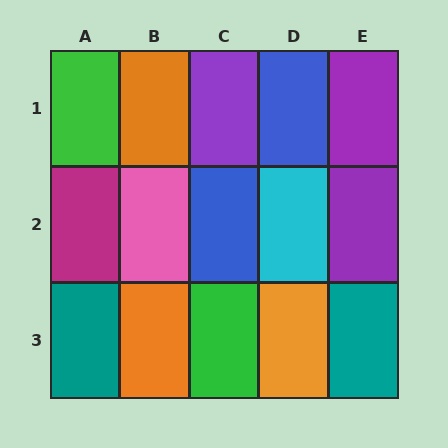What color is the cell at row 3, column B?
Orange.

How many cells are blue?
2 cells are blue.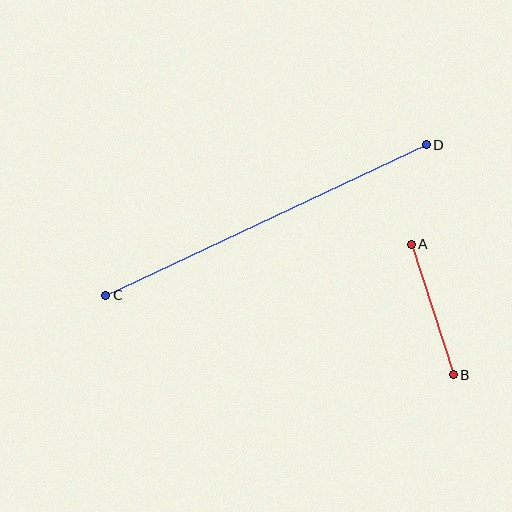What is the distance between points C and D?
The distance is approximately 354 pixels.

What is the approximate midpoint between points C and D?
The midpoint is at approximately (266, 220) pixels.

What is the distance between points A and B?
The distance is approximately 137 pixels.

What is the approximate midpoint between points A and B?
The midpoint is at approximately (432, 310) pixels.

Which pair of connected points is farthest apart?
Points C and D are farthest apart.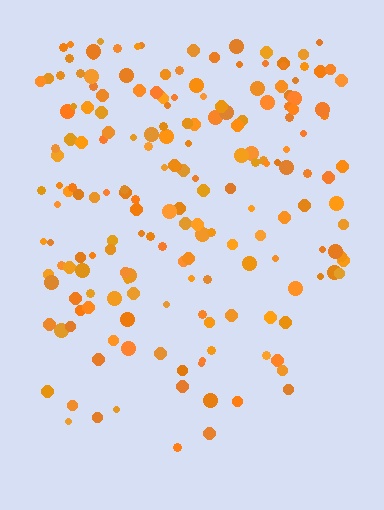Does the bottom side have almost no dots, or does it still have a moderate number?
Still a moderate number, just noticeably fewer than the top.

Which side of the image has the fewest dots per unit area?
The bottom.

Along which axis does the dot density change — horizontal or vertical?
Vertical.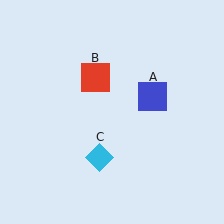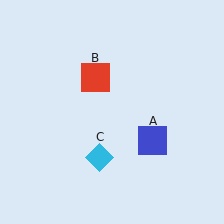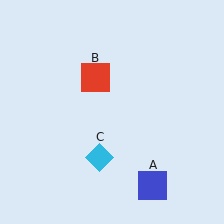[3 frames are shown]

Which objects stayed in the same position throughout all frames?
Red square (object B) and cyan diamond (object C) remained stationary.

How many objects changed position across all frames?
1 object changed position: blue square (object A).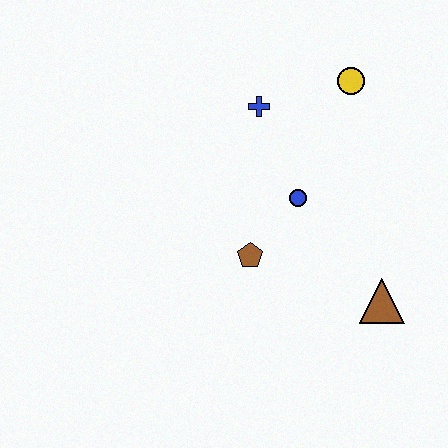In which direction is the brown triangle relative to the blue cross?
The brown triangle is below the blue cross.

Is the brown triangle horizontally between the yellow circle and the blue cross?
No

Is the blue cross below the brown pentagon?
No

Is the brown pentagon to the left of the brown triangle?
Yes